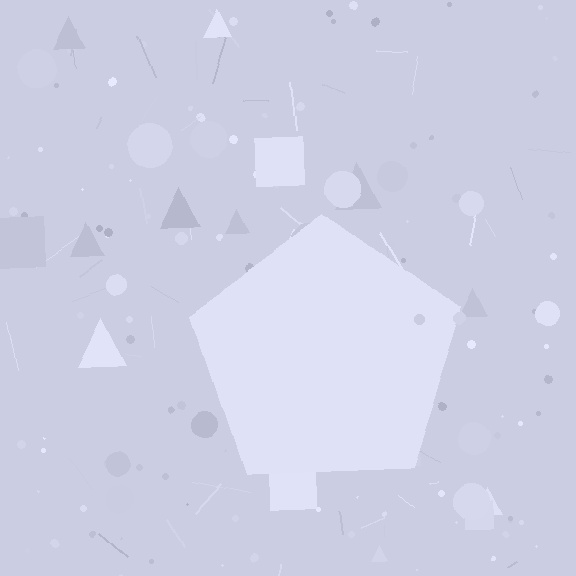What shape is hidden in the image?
A pentagon is hidden in the image.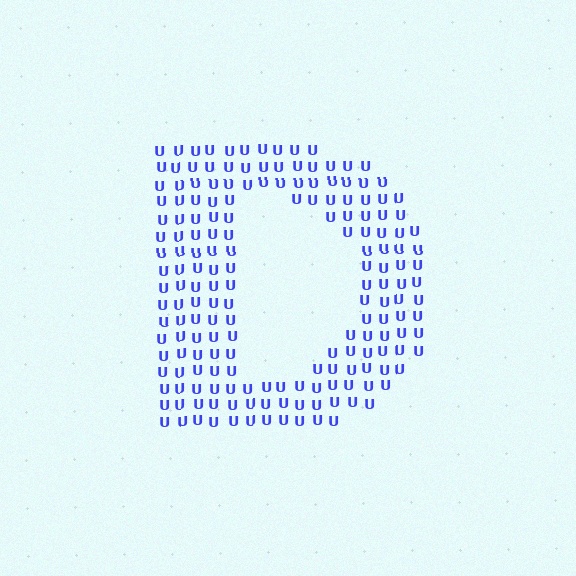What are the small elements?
The small elements are letter U's.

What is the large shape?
The large shape is the letter D.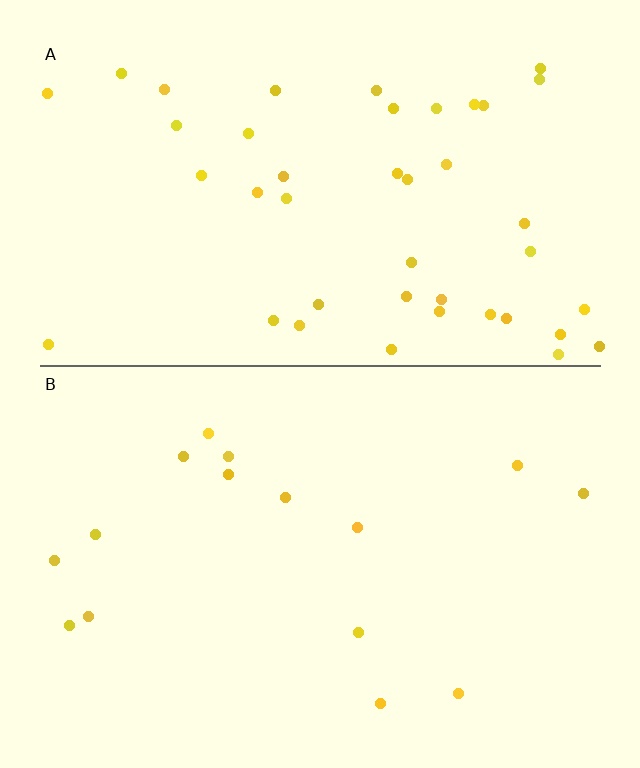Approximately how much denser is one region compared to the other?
Approximately 2.8× — region A over region B.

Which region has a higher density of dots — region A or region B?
A (the top).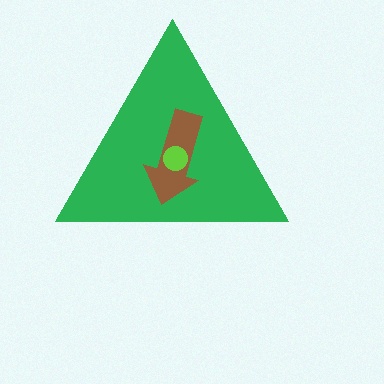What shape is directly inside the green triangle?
The brown arrow.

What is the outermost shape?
The green triangle.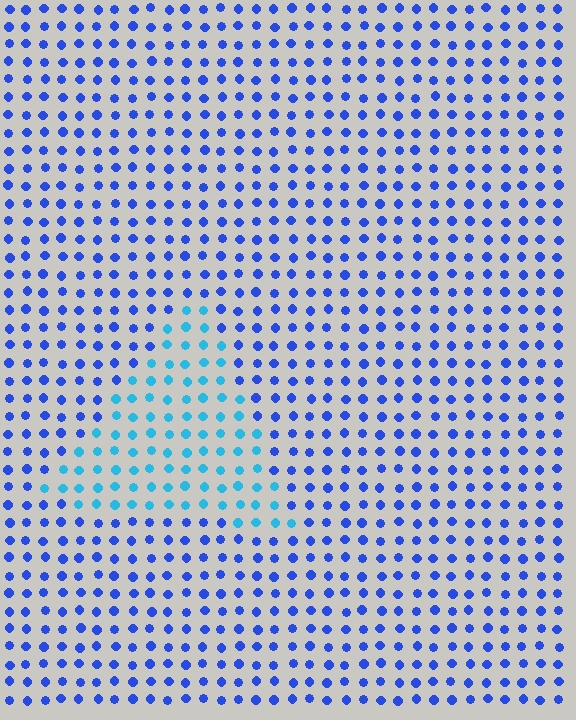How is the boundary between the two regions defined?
The boundary is defined purely by a slight shift in hue (about 36 degrees). Spacing, size, and orientation are identical on both sides.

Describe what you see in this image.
The image is filled with small blue elements in a uniform arrangement. A triangle-shaped region is visible where the elements are tinted to a slightly different hue, forming a subtle color boundary.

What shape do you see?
I see a triangle.